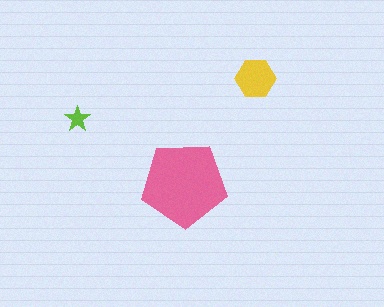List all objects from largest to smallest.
The pink pentagon, the yellow hexagon, the lime star.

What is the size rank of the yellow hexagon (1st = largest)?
2nd.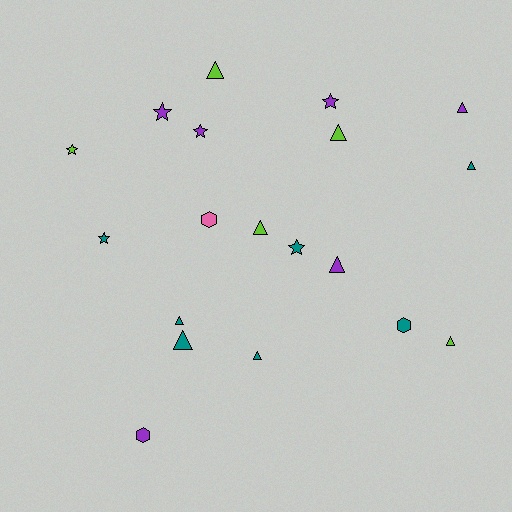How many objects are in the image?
There are 19 objects.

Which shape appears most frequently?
Triangle, with 10 objects.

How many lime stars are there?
There is 1 lime star.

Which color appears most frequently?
Teal, with 7 objects.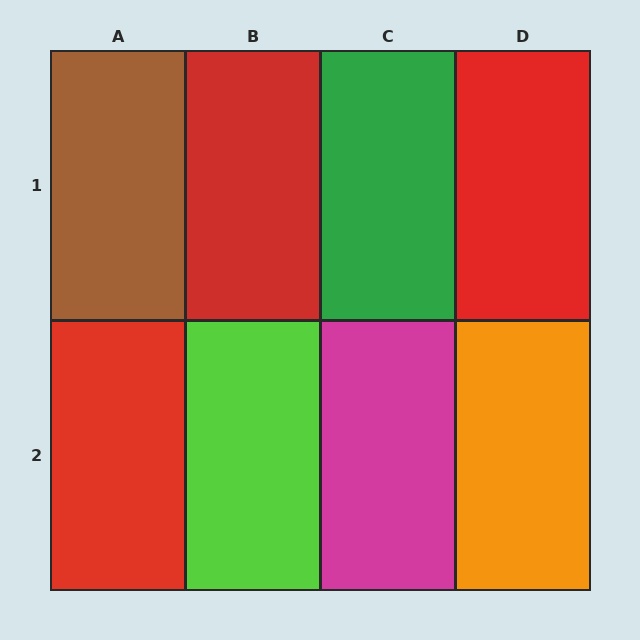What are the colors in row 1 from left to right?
Brown, red, green, red.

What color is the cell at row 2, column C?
Magenta.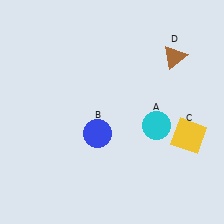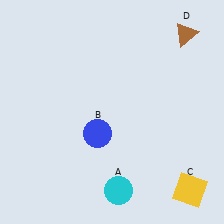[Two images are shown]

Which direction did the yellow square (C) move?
The yellow square (C) moved down.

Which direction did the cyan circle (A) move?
The cyan circle (A) moved down.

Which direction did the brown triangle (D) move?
The brown triangle (D) moved up.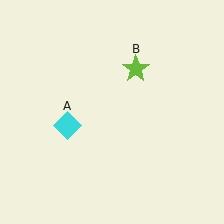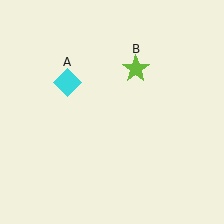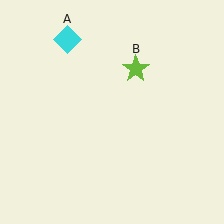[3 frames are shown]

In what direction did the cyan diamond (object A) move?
The cyan diamond (object A) moved up.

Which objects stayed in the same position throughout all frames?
Lime star (object B) remained stationary.